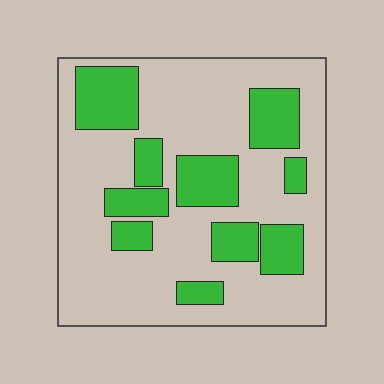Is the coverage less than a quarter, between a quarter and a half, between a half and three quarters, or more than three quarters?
Between a quarter and a half.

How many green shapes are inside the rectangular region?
10.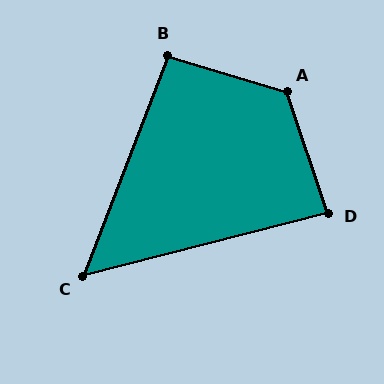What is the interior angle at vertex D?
Approximately 86 degrees (approximately right).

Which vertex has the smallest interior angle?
C, at approximately 55 degrees.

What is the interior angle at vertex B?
Approximately 94 degrees (approximately right).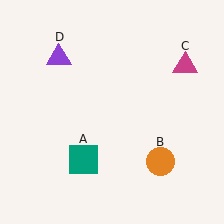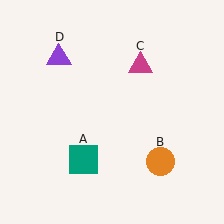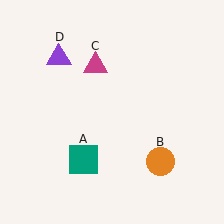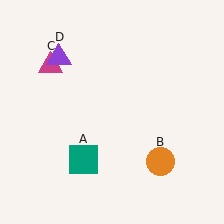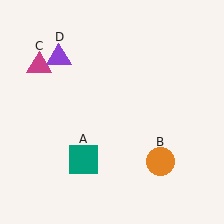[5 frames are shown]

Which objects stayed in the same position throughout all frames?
Teal square (object A) and orange circle (object B) and purple triangle (object D) remained stationary.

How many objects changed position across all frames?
1 object changed position: magenta triangle (object C).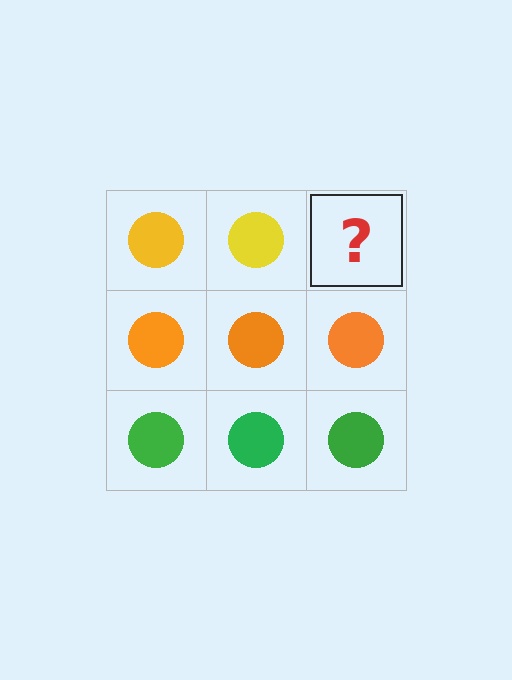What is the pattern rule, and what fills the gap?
The rule is that each row has a consistent color. The gap should be filled with a yellow circle.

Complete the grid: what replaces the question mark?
The question mark should be replaced with a yellow circle.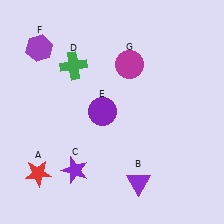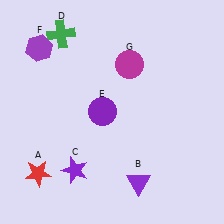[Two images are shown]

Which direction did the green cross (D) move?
The green cross (D) moved up.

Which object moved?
The green cross (D) moved up.